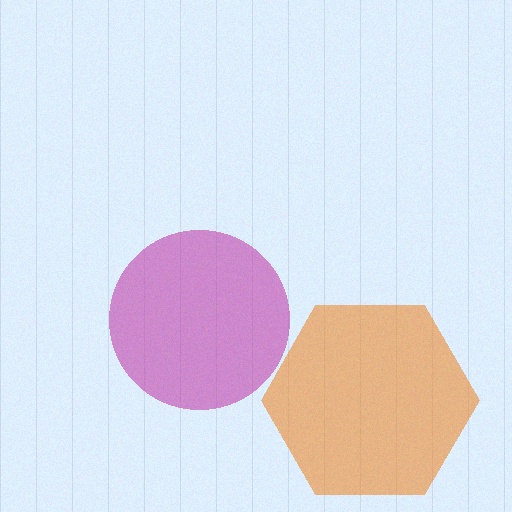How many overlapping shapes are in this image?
There are 2 overlapping shapes in the image.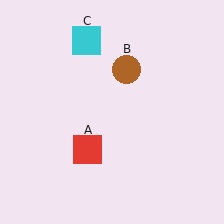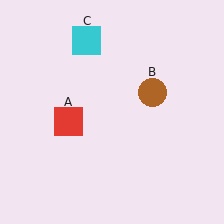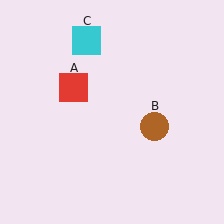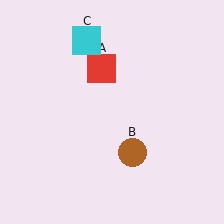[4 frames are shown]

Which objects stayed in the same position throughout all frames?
Cyan square (object C) remained stationary.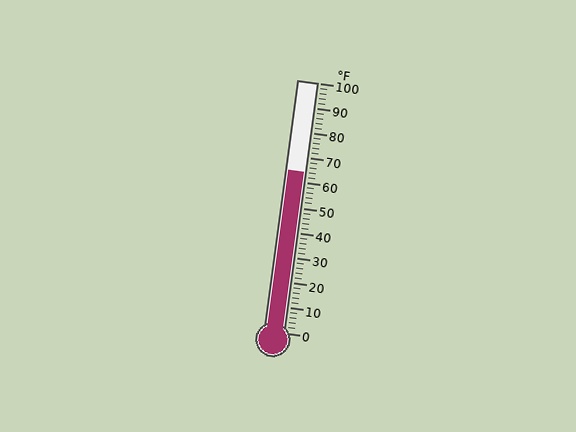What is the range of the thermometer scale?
The thermometer scale ranges from 0°F to 100°F.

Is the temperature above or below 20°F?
The temperature is above 20°F.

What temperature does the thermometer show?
The thermometer shows approximately 64°F.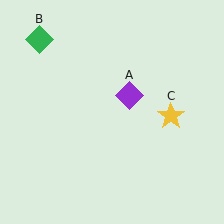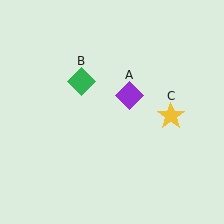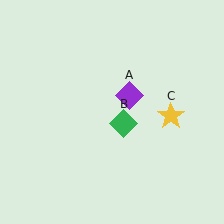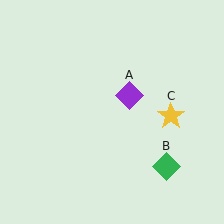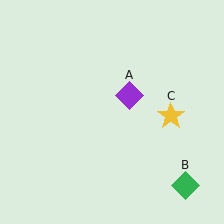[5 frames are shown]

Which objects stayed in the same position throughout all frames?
Purple diamond (object A) and yellow star (object C) remained stationary.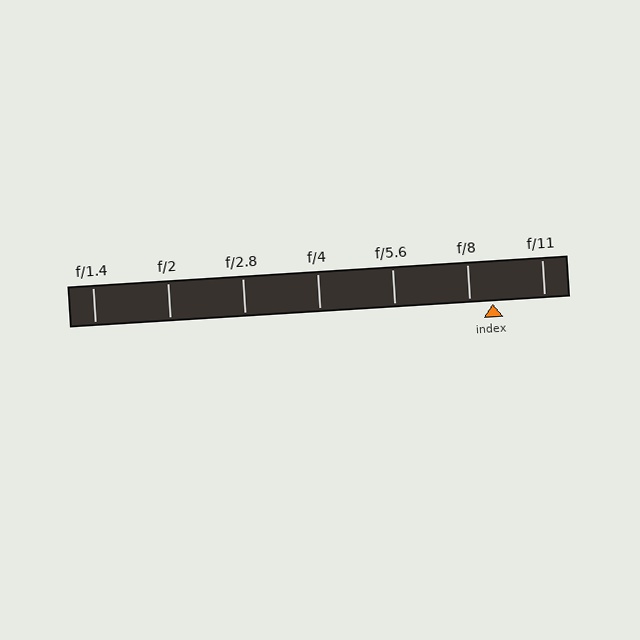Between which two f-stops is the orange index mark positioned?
The index mark is between f/8 and f/11.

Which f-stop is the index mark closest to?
The index mark is closest to f/8.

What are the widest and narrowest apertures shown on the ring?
The widest aperture shown is f/1.4 and the narrowest is f/11.